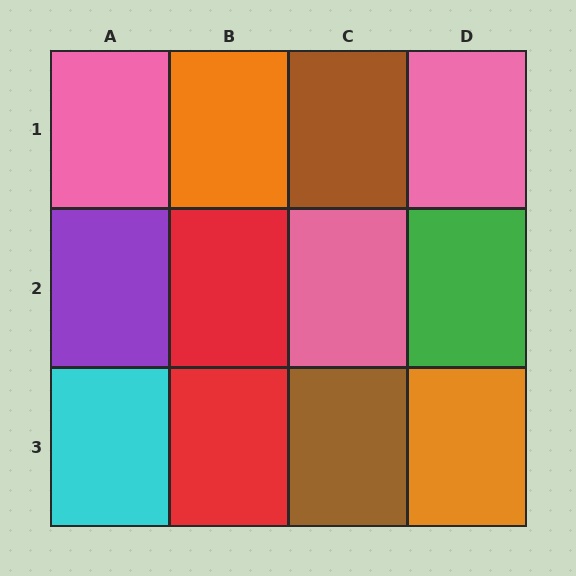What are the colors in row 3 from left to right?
Cyan, red, brown, orange.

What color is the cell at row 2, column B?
Red.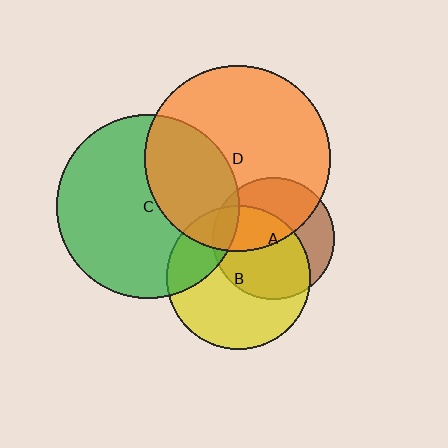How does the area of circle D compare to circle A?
Approximately 2.3 times.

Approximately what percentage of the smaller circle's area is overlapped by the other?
Approximately 10%.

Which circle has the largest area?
Circle D (orange).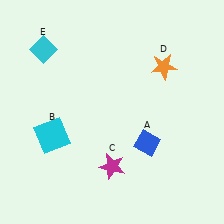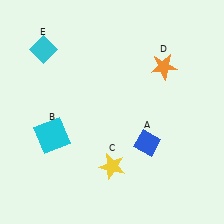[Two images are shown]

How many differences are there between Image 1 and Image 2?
There is 1 difference between the two images.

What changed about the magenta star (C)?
In Image 1, C is magenta. In Image 2, it changed to yellow.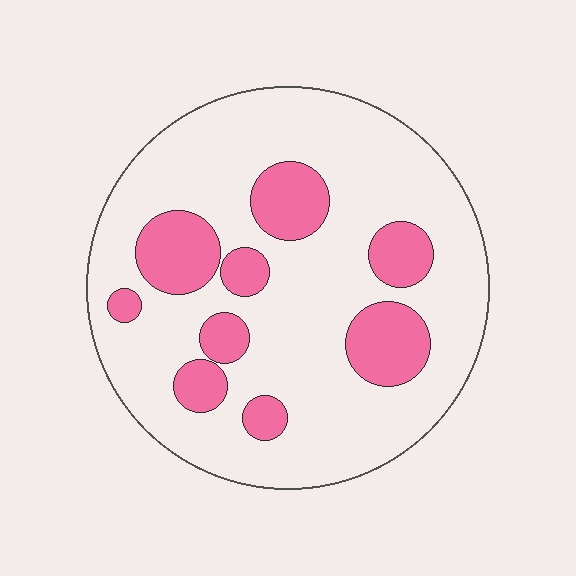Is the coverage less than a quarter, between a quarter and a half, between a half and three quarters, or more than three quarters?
Less than a quarter.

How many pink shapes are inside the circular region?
9.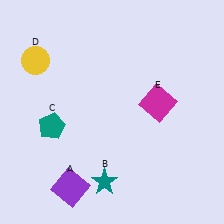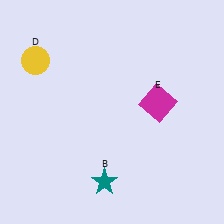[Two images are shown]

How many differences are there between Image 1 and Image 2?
There are 2 differences between the two images.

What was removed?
The teal pentagon (C), the purple square (A) were removed in Image 2.